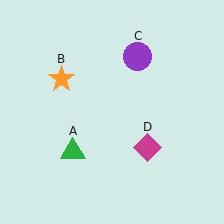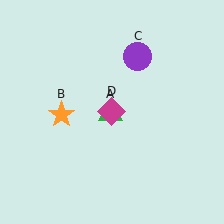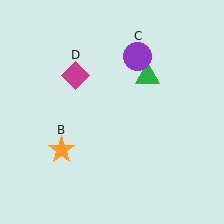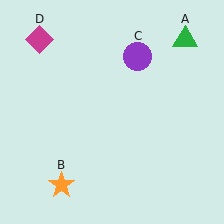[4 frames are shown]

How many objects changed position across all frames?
3 objects changed position: green triangle (object A), orange star (object B), magenta diamond (object D).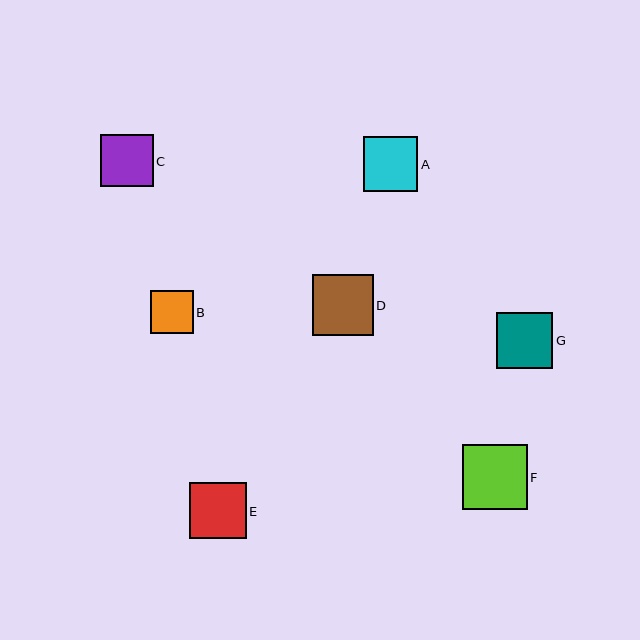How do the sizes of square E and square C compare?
Square E and square C are approximately the same size.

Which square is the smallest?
Square B is the smallest with a size of approximately 43 pixels.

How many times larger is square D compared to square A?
Square D is approximately 1.1 times the size of square A.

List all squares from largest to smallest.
From largest to smallest: F, D, E, G, A, C, B.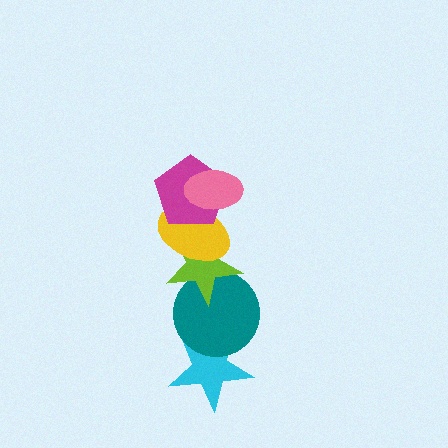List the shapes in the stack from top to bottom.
From top to bottom: the pink ellipse, the magenta pentagon, the yellow ellipse, the lime star, the teal circle, the cyan star.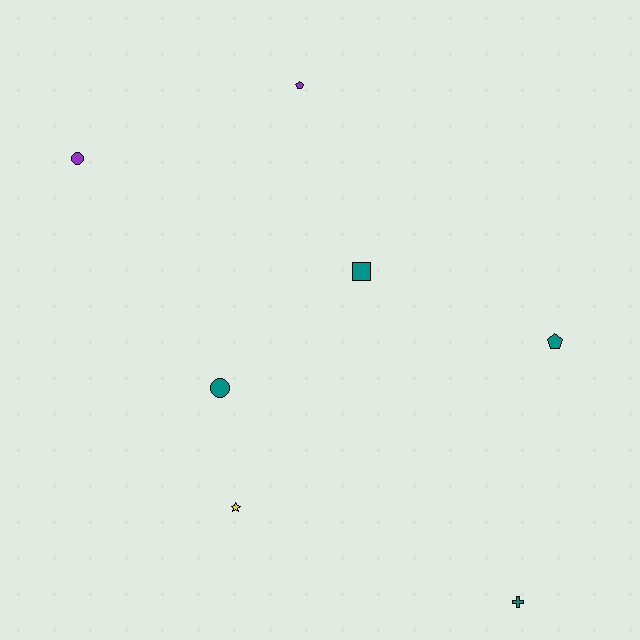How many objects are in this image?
There are 7 objects.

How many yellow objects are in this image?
There is 1 yellow object.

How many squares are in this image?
There is 1 square.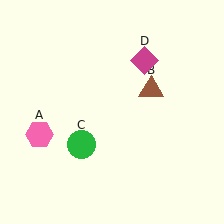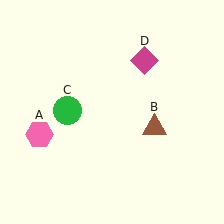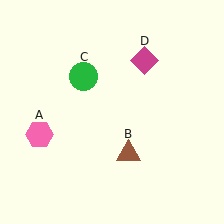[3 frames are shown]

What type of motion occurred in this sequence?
The brown triangle (object B), green circle (object C) rotated clockwise around the center of the scene.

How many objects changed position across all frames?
2 objects changed position: brown triangle (object B), green circle (object C).